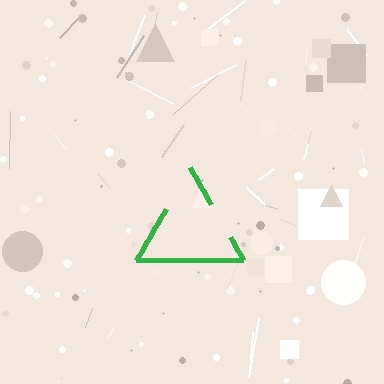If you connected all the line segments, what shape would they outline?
They would outline a triangle.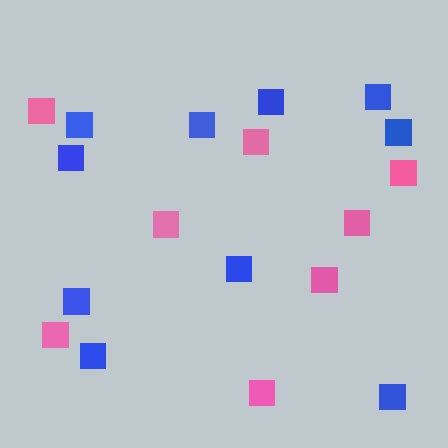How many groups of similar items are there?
There are 2 groups: one group of pink squares (8) and one group of blue squares (10).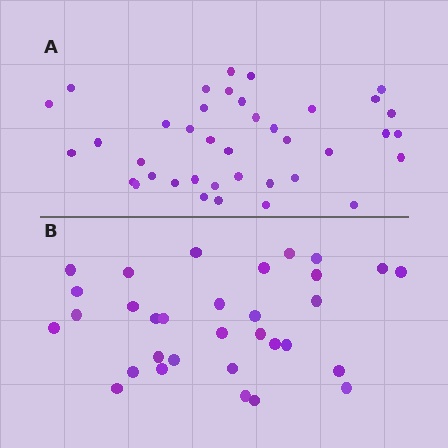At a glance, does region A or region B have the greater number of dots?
Region A (the top region) has more dots.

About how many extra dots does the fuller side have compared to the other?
Region A has roughly 8 or so more dots than region B.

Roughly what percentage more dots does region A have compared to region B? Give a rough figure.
About 20% more.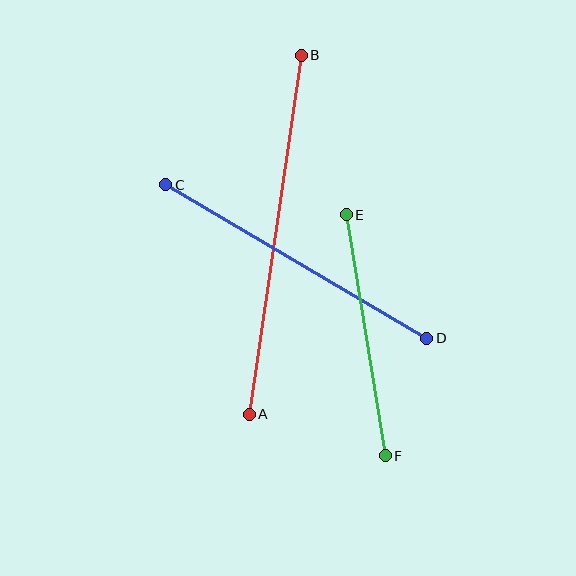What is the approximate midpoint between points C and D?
The midpoint is at approximately (296, 261) pixels.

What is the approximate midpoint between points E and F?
The midpoint is at approximately (366, 335) pixels.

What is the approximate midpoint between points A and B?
The midpoint is at approximately (275, 235) pixels.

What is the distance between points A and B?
The distance is approximately 362 pixels.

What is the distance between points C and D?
The distance is approximately 303 pixels.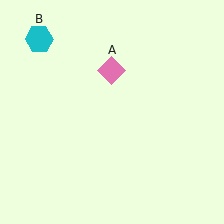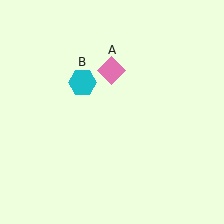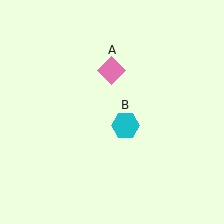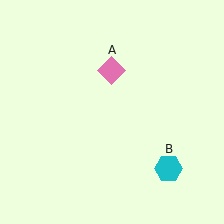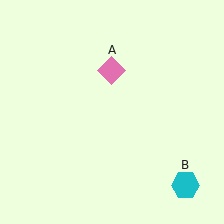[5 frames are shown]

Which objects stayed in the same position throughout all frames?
Pink diamond (object A) remained stationary.